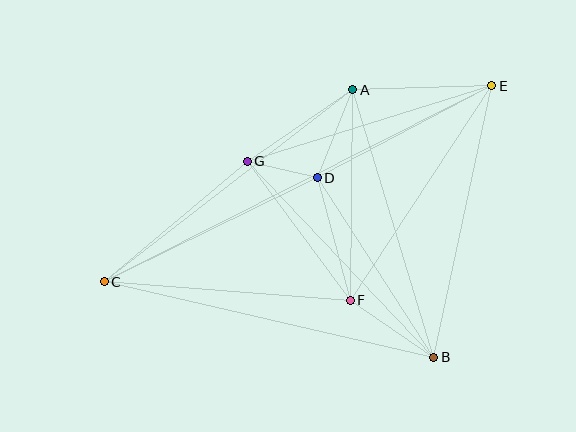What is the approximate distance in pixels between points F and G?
The distance between F and G is approximately 173 pixels.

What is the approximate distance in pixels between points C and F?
The distance between C and F is approximately 247 pixels.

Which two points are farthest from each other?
Points C and E are farthest from each other.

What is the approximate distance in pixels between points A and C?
The distance between A and C is approximately 314 pixels.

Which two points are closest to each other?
Points D and G are closest to each other.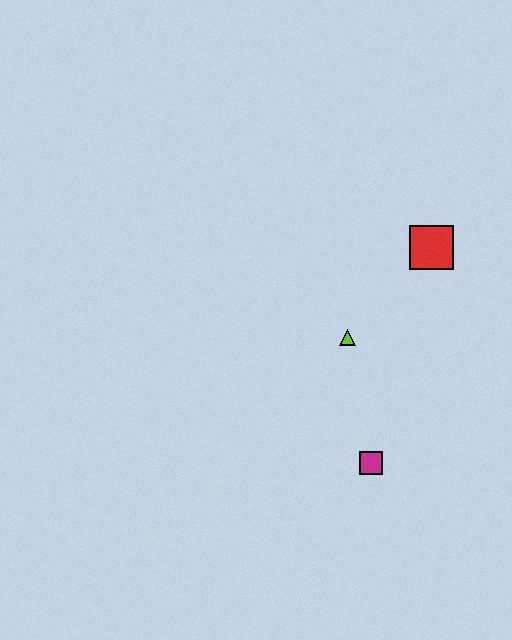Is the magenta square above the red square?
No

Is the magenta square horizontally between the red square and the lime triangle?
Yes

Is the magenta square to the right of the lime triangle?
Yes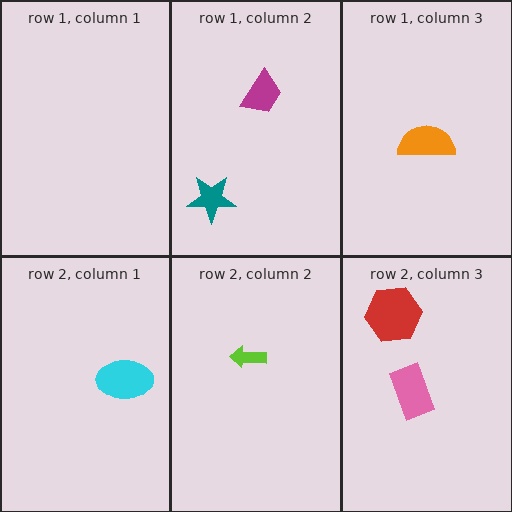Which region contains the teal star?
The row 1, column 2 region.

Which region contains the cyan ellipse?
The row 2, column 1 region.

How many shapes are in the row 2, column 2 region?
1.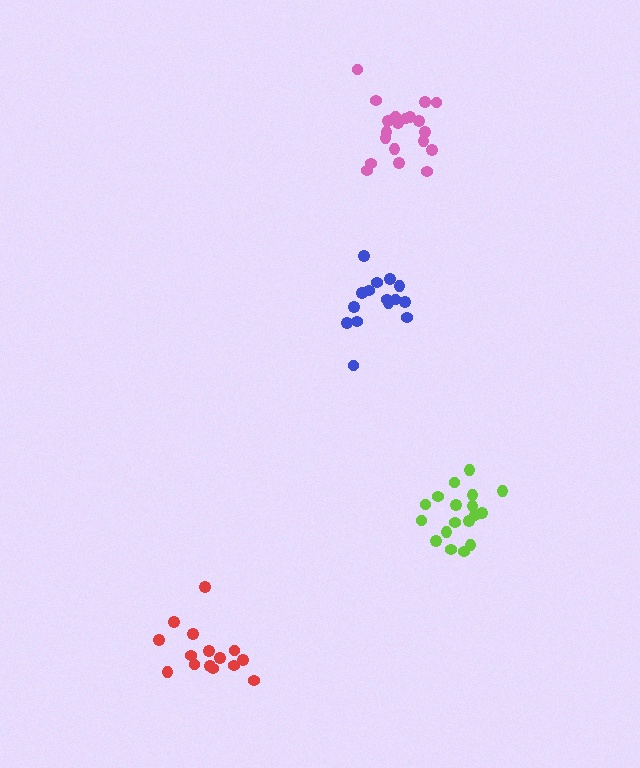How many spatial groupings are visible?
There are 4 spatial groupings.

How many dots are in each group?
Group 1: 15 dots, Group 2: 15 dots, Group 3: 20 dots, Group 4: 18 dots (68 total).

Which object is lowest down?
The red cluster is bottommost.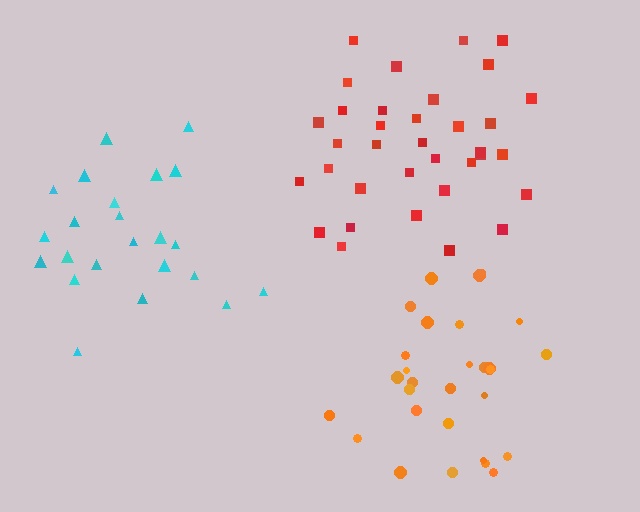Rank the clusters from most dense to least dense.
orange, red, cyan.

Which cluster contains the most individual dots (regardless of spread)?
Red (35).